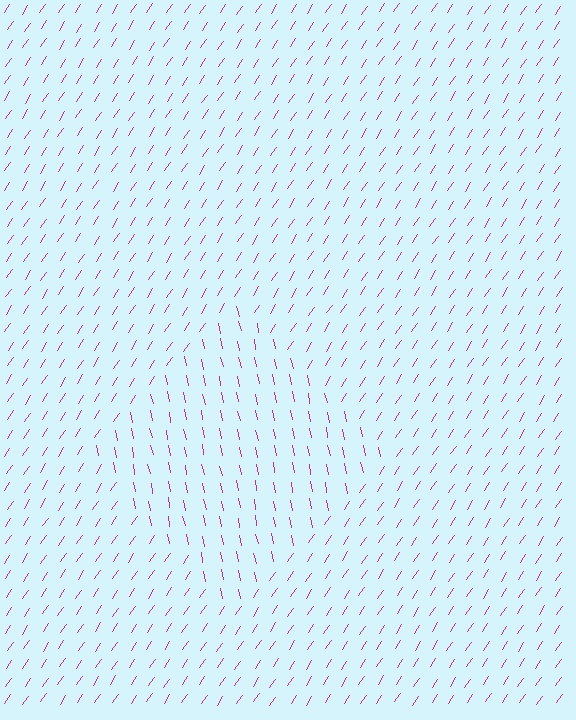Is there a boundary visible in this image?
Yes, there is a texture boundary formed by a change in line orientation.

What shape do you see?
I see a diamond.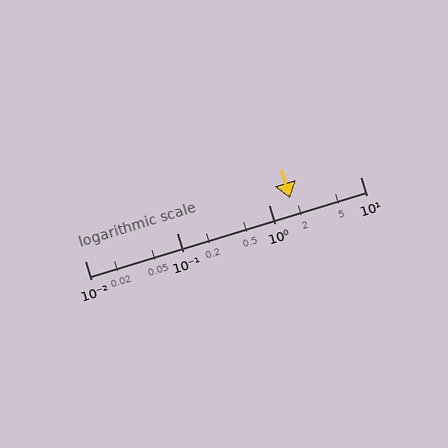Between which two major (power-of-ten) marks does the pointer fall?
The pointer is between 1 and 10.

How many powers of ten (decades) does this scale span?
The scale spans 3 decades, from 0.01 to 10.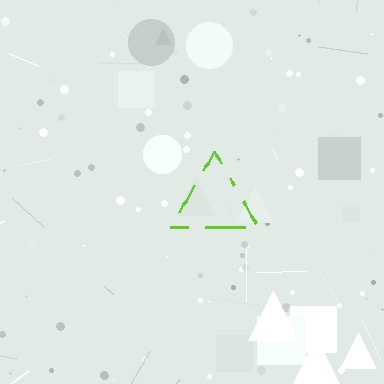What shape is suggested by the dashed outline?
The dashed outline suggests a triangle.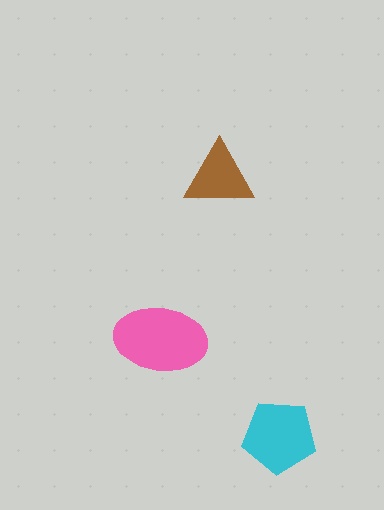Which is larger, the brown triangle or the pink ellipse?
The pink ellipse.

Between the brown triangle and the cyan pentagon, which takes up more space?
The cyan pentagon.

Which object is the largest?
The pink ellipse.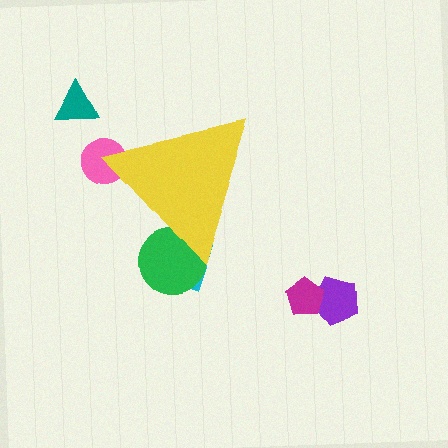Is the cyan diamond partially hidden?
Yes, the cyan diamond is partially hidden behind the yellow triangle.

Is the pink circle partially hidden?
Yes, the pink circle is partially hidden behind the yellow triangle.